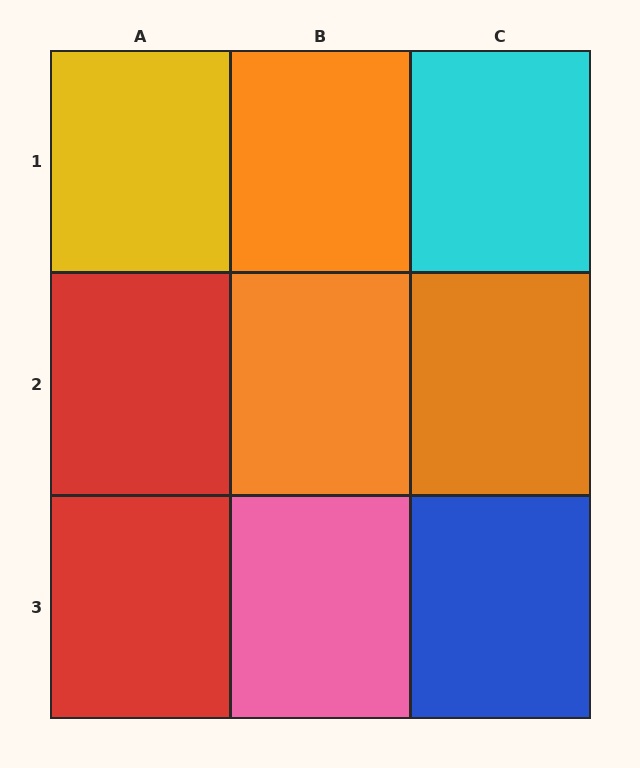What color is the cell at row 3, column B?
Pink.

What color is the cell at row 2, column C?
Orange.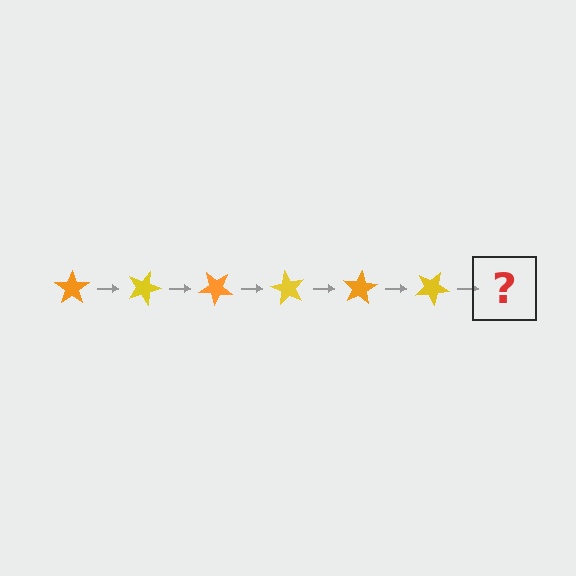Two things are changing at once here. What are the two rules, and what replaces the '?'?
The two rules are that it rotates 20 degrees each step and the color cycles through orange and yellow. The '?' should be an orange star, rotated 120 degrees from the start.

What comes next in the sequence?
The next element should be an orange star, rotated 120 degrees from the start.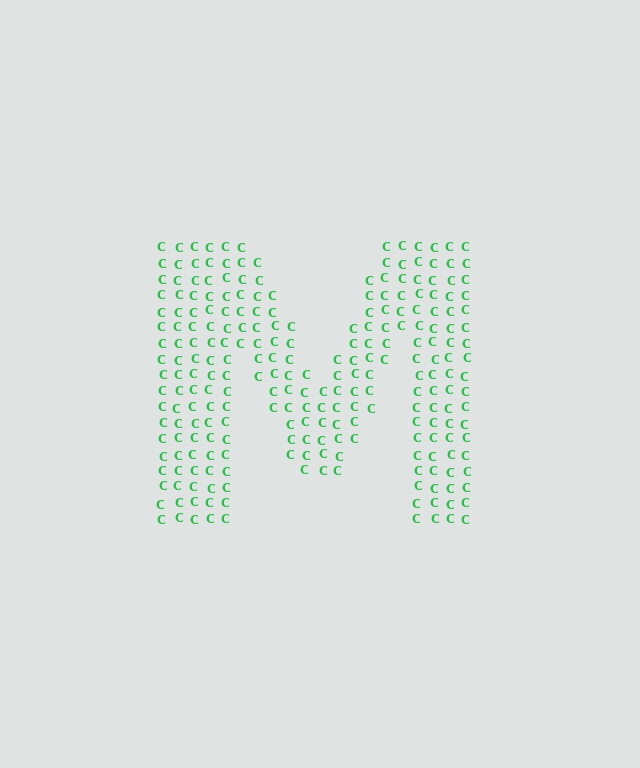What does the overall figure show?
The overall figure shows the letter M.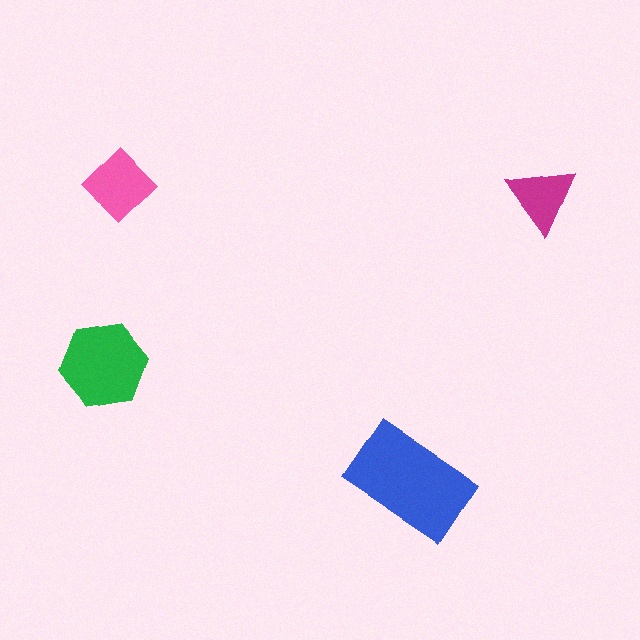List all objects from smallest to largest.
The magenta triangle, the pink diamond, the green hexagon, the blue rectangle.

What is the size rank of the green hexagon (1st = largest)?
2nd.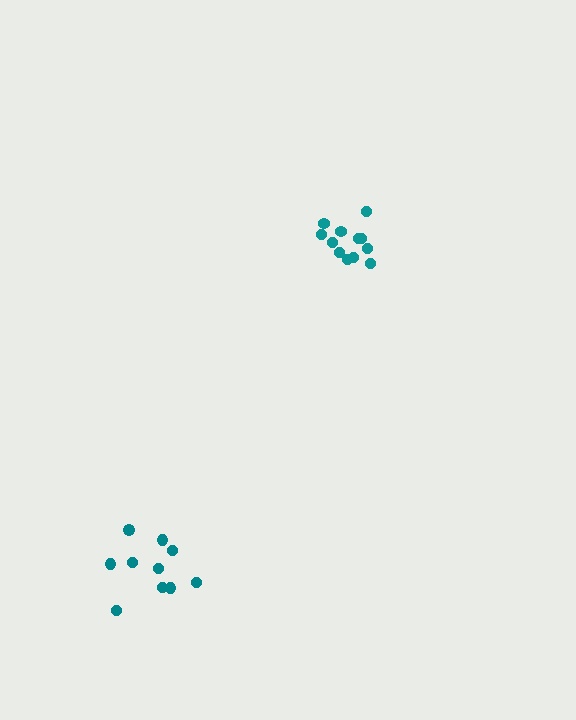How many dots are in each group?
Group 1: 10 dots, Group 2: 12 dots (22 total).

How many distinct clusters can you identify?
There are 2 distinct clusters.